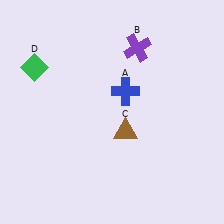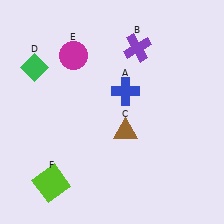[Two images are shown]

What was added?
A magenta circle (E), a lime square (F) were added in Image 2.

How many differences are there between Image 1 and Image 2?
There are 2 differences between the two images.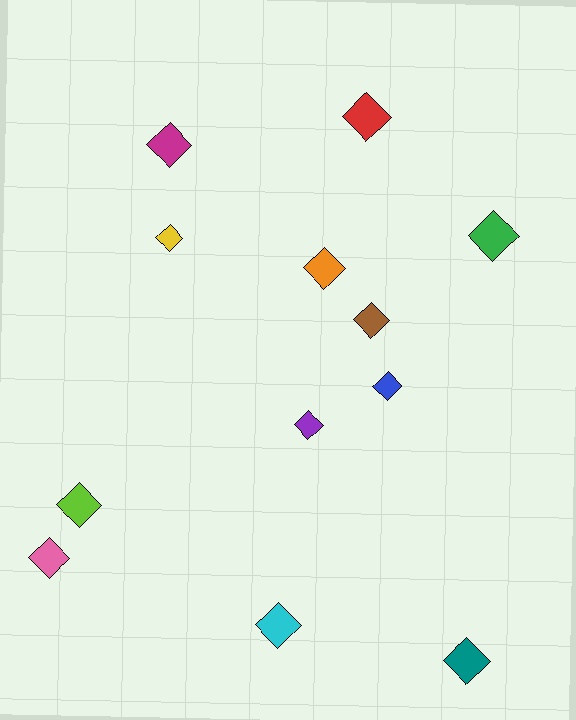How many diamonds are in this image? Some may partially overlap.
There are 12 diamonds.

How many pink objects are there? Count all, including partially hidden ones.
There is 1 pink object.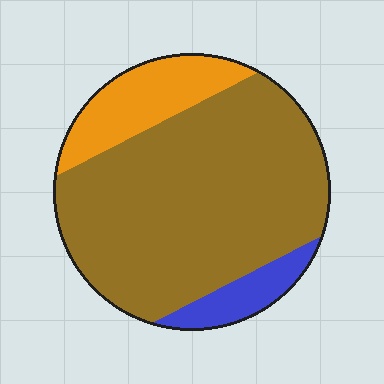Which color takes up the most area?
Brown, at roughly 75%.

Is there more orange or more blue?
Orange.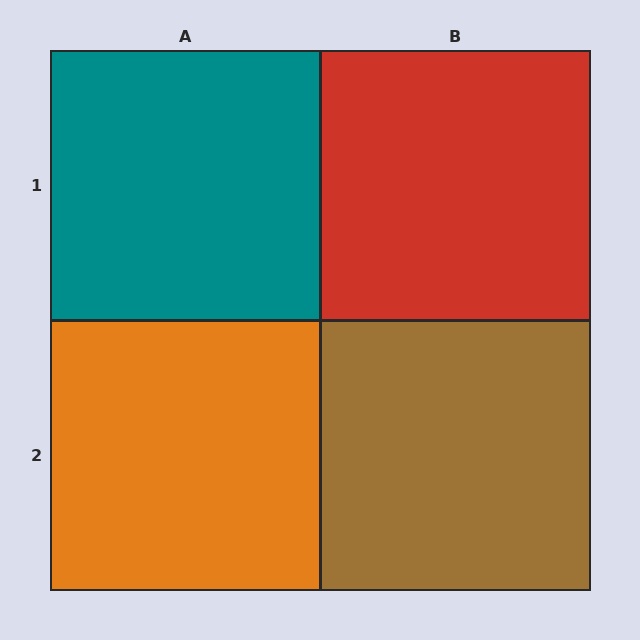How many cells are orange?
1 cell is orange.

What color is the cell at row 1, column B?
Red.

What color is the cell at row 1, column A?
Teal.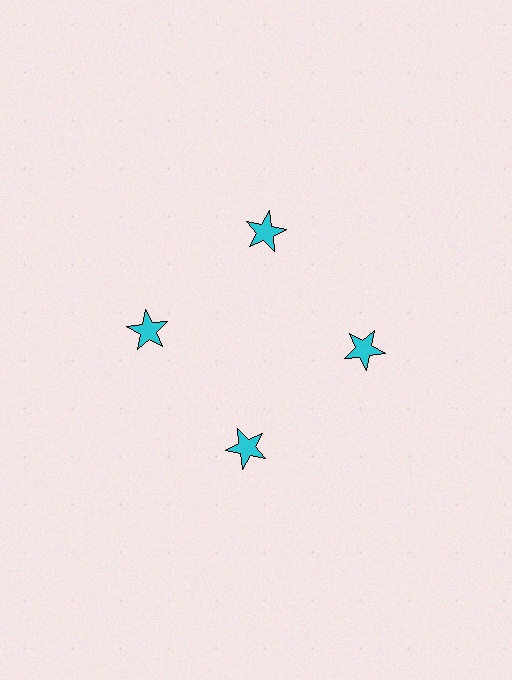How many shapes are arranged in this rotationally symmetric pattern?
There are 4 shapes, arranged in 4 groups of 1.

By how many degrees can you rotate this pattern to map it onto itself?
The pattern maps onto itself every 90 degrees of rotation.